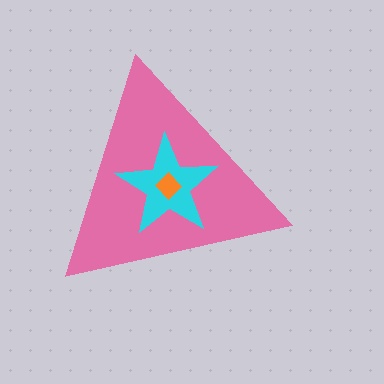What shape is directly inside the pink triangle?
The cyan star.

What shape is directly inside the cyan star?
The orange diamond.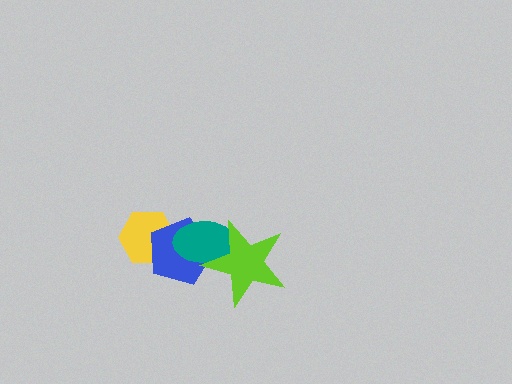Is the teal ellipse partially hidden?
Yes, it is partially covered by another shape.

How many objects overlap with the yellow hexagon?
1 object overlaps with the yellow hexagon.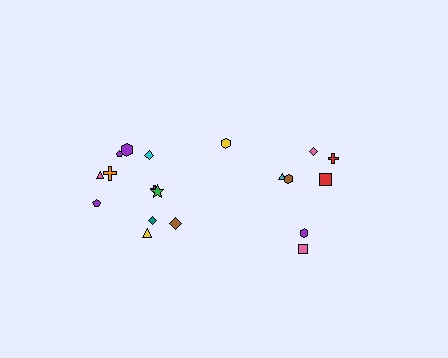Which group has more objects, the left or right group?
The left group.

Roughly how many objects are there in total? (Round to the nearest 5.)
Roughly 20 objects in total.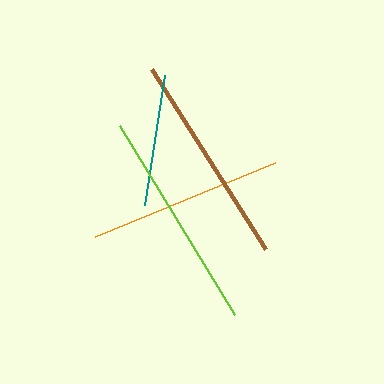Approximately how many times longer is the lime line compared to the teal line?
The lime line is approximately 1.7 times the length of the teal line.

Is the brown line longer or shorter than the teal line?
The brown line is longer than the teal line.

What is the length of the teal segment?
The teal segment is approximately 131 pixels long.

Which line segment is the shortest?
The teal line is the shortest at approximately 131 pixels.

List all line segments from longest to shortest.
From longest to shortest: lime, brown, orange, teal.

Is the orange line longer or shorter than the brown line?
The brown line is longer than the orange line.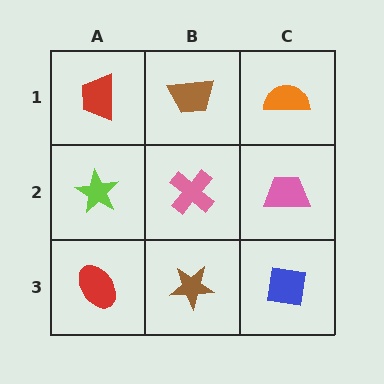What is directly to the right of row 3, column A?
A brown star.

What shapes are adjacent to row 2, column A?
A red trapezoid (row 1, column A), a red ellipse (row 3, column A), a pink cross (row 2, column B).